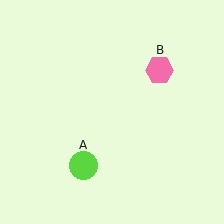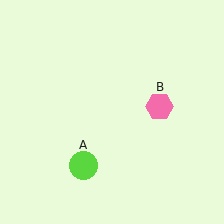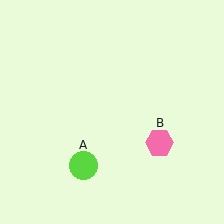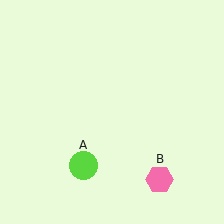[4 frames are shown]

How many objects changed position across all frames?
1 object changed position: pink hexagon (object B).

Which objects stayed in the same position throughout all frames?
Lime circle (object A) remained stationary.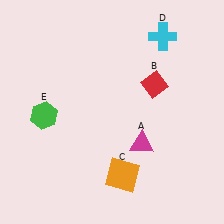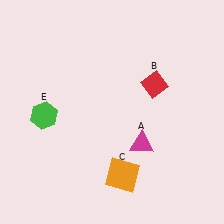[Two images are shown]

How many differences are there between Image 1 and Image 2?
There is 1 difference between the two images.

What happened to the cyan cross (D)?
The cyan cross (D) was removed in Image 2. It was in the top-right area of Image 1.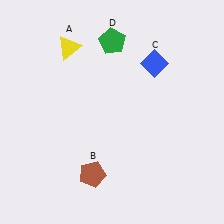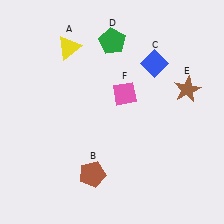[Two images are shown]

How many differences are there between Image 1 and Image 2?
There are 2 differences between the two images.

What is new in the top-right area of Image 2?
A pink diamond (F) was added in the top-right area of Image 2.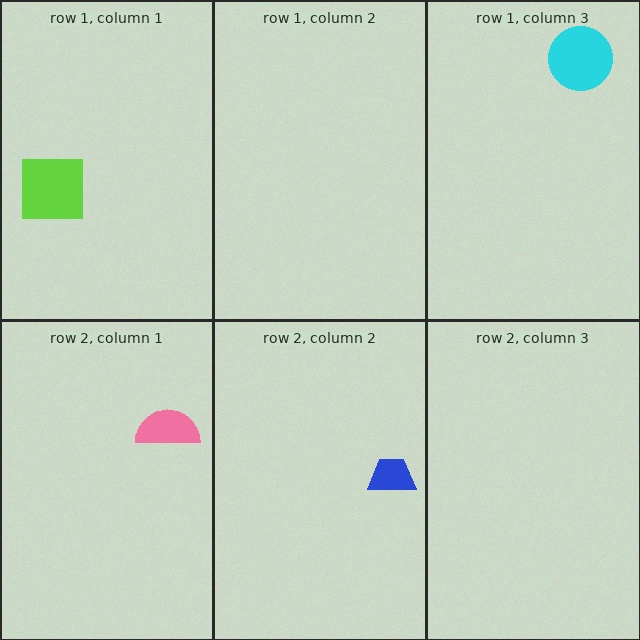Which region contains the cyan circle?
The row 1, column 3 region.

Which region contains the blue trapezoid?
The row 2, column 2 region.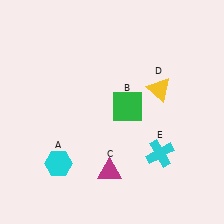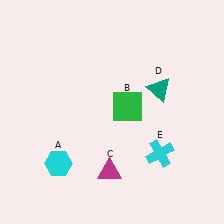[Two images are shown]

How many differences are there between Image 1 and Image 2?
There is 1 difference between the two images.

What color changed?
The triangle (D) changed from yellow in Image 1 to teal in Image 2.